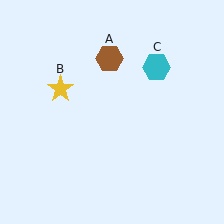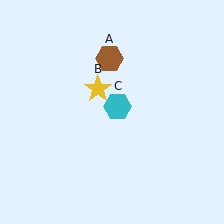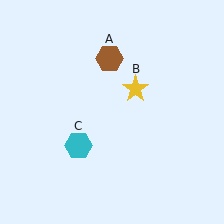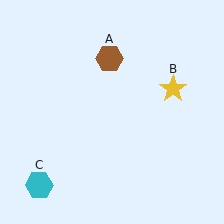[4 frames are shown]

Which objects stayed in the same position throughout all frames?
Brown hexagon (object A) remained stationary.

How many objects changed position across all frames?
2 objects changed position: yellow star (object B), cyan hexagon (object C).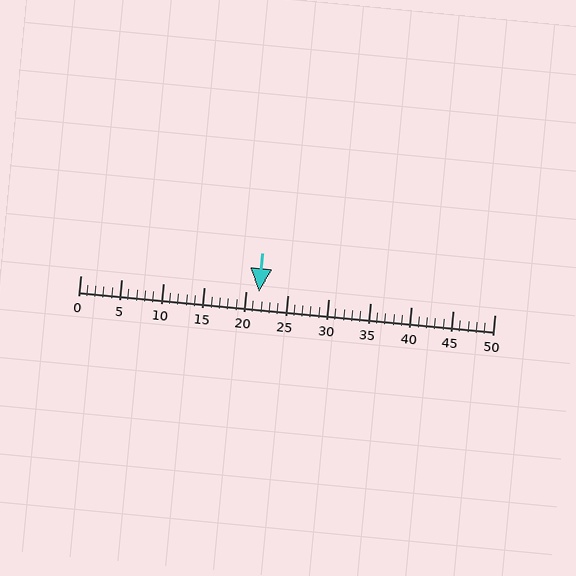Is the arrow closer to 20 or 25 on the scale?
The arrow is closer to 20.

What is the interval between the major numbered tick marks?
The major tick marks are spaced 5 units apart.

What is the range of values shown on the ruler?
The ruler shows values from 0 to 50.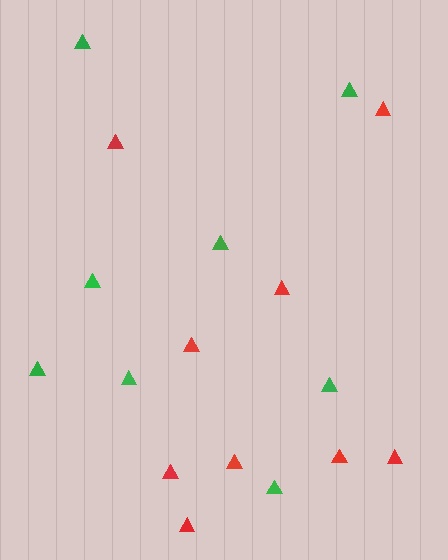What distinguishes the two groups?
There are 2 groups: one group of red triangles (9) and one group of green triangles (8).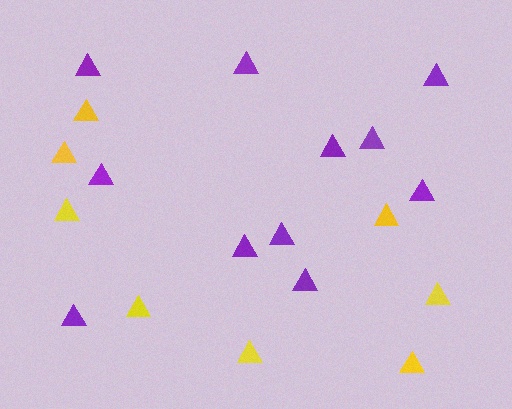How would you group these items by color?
There are 2 groups: one group of purple triangles (11) and one group of yellow triangles (8).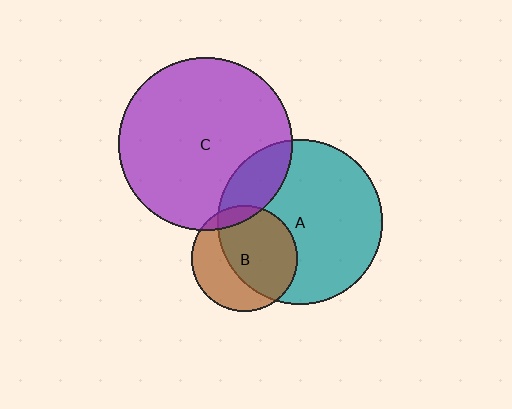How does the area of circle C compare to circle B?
Approximately 2.7 times.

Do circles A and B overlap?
Yes.